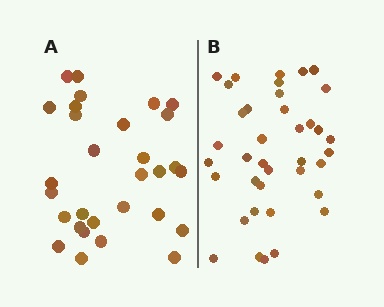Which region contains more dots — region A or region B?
Region B (the right region) has more dots.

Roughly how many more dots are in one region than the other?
Region B has roughly 8 or so more dots than region A.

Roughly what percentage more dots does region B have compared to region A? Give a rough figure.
About 25% more.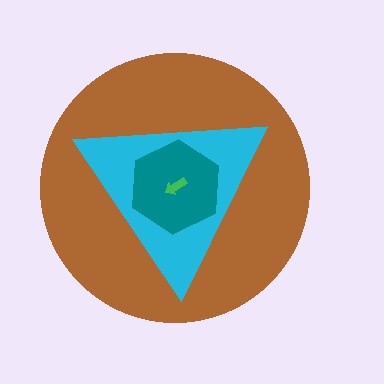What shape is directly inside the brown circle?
The cyan triangle.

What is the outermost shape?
The brown circle.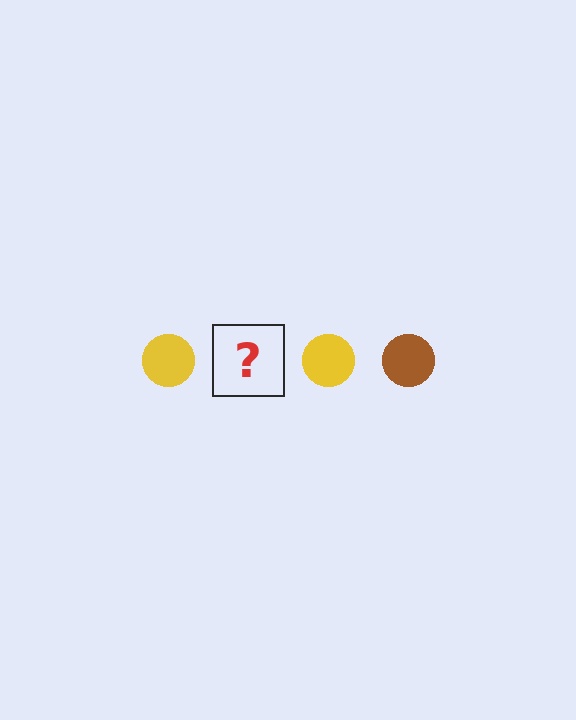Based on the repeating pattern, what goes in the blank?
The blank should be a brown circle.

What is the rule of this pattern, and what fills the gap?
The rule is that the pattern cycles through yellow, brown circles. The gap should be filled with a brown circle.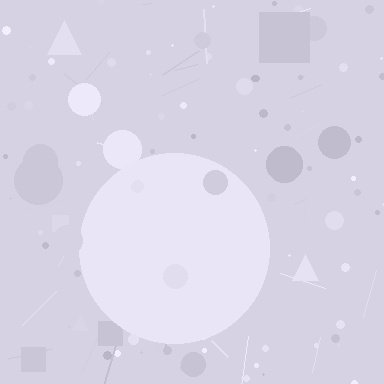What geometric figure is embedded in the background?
A circle is embedded in the background.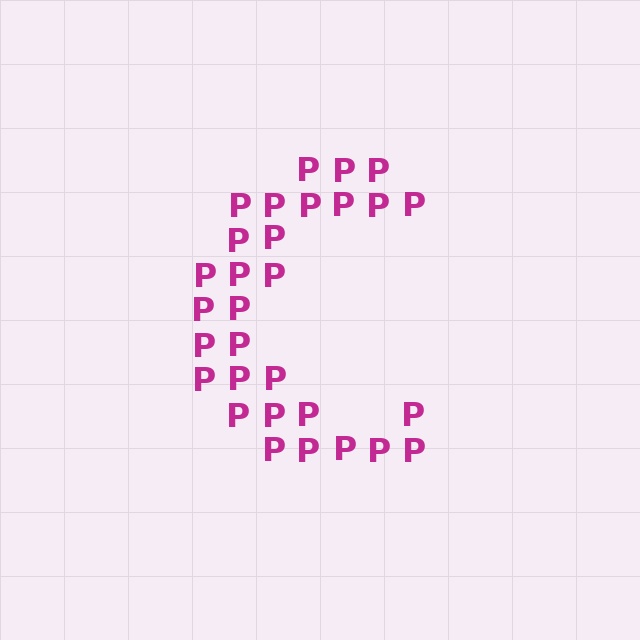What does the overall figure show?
The overall figure shows the letter C.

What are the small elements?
The small elements are letter P's.